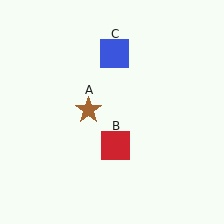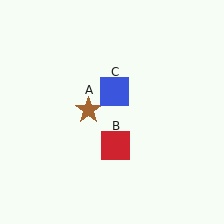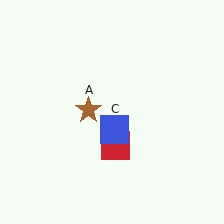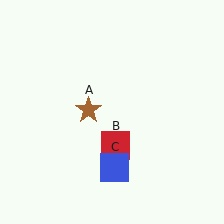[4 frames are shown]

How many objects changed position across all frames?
1 object changed position: blue square (object C).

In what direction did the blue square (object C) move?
The blue square (object C) moved down.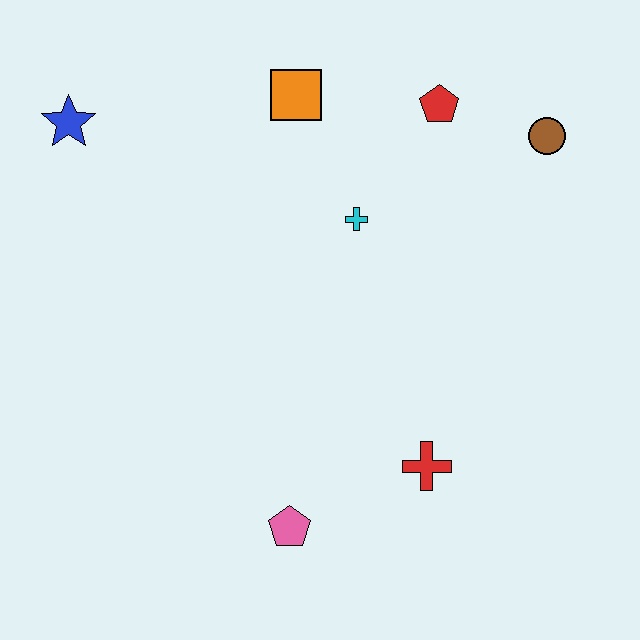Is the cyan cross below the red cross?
No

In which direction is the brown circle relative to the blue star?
The brown circle is to the right of the blue star.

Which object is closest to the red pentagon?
The brown circle is closest to the red pentagon.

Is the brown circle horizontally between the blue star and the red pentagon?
No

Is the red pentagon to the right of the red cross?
Yes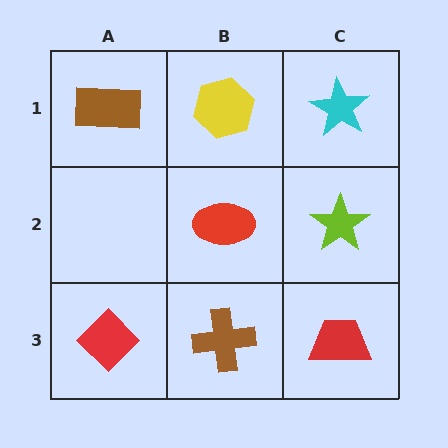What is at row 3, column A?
A red diamond.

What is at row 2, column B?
A red ellipse.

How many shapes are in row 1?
3 shapes.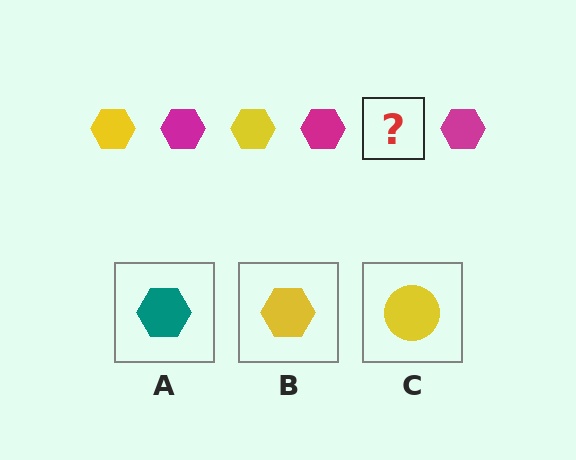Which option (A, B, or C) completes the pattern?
B.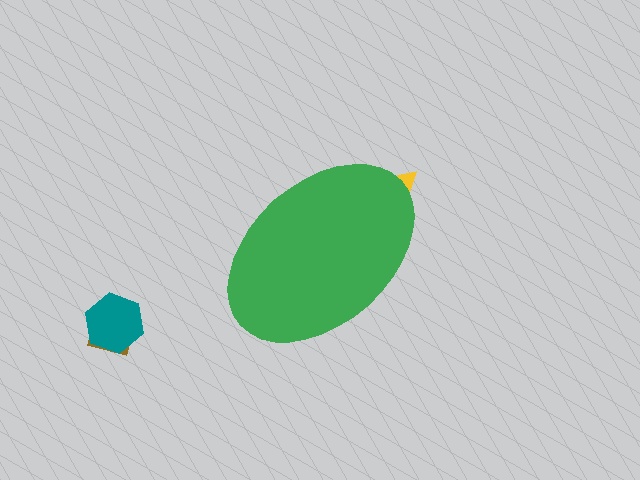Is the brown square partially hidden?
No, the brown square is fully visible.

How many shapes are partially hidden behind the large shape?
1 shape is partially hidden.